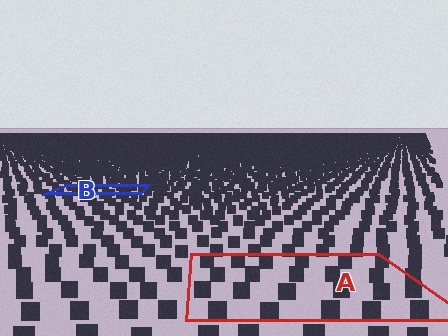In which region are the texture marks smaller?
The texture marks are smaller in region B, because it is farther away.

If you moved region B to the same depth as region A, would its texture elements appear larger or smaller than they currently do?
They would appear larger. At a closer depth, the same texture elements are projected at a bigger on-screen size.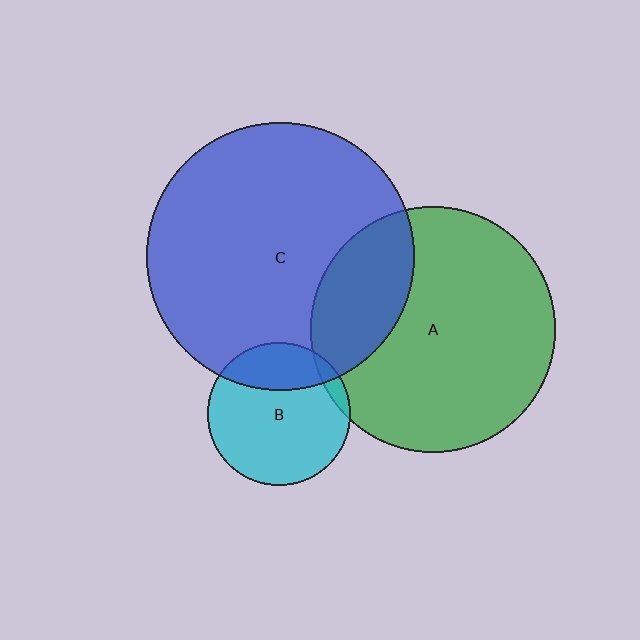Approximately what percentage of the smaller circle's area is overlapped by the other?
Approximately 25%.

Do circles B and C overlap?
Yes.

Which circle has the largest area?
Circle C (blue).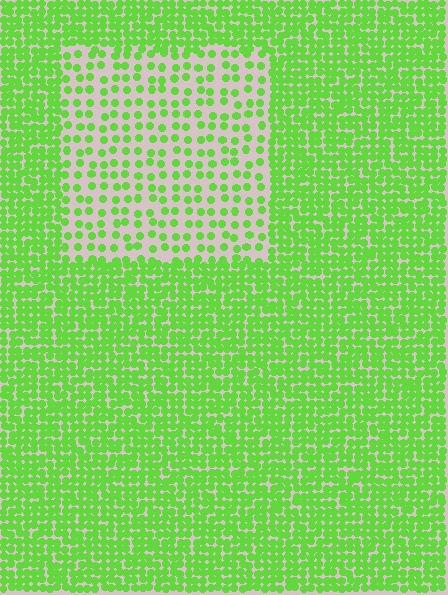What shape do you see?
I see a rectangle.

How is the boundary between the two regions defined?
The boundary is defined by a change in element density (approximately 2.5x ratio). All elements are the same color, size, and shape.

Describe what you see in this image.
The image contains small lime elements arranged at two different densities. A rectangle-shaped region is visible where the elements are less densely packed than the surrounding area.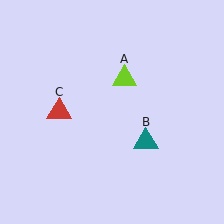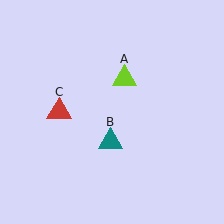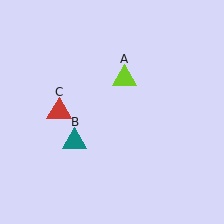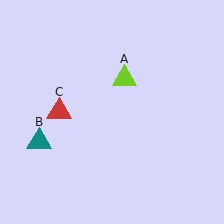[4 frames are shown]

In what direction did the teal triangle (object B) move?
The teal triangle (object B) moved left.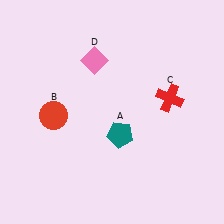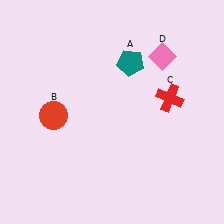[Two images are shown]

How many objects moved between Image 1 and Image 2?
2 objects moved between the two images.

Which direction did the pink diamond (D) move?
The pink diamond (D) moved right.